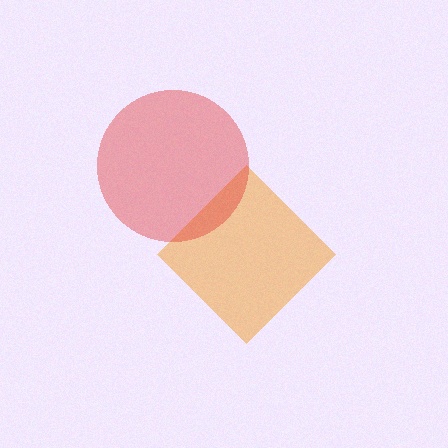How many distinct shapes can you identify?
There are 2 distinct shapes: an orange diamond, a red circle.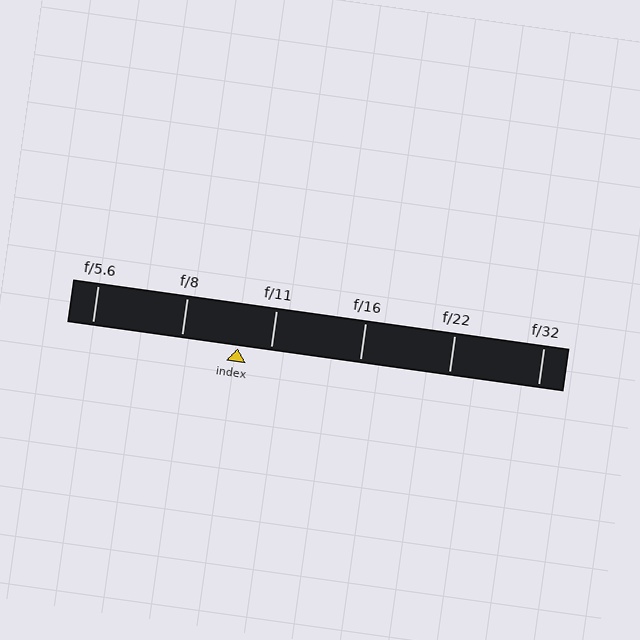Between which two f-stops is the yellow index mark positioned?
The index mark is between f/8 and f/11.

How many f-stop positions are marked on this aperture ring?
There are 6 f-stop positions marked.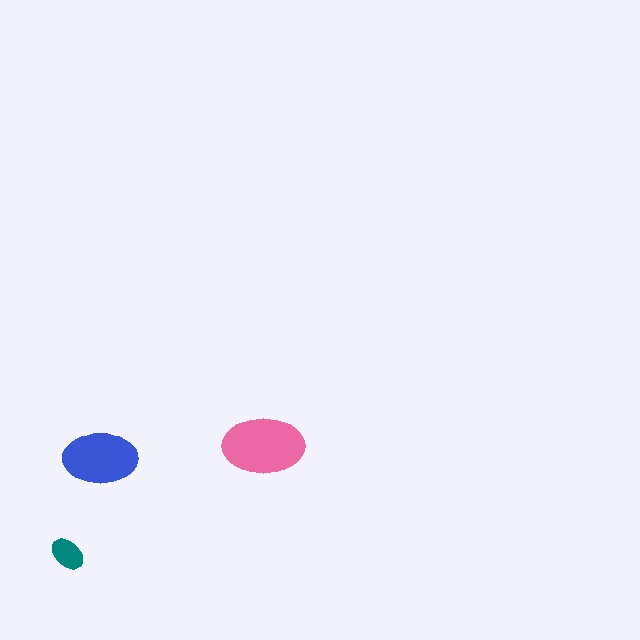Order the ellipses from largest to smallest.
the pink one, the blue one, the teal one.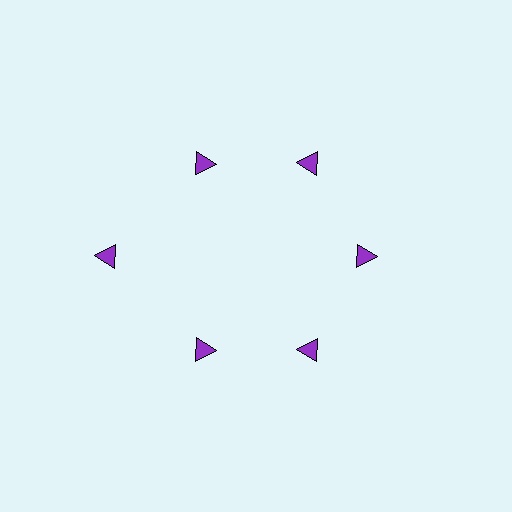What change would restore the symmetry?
The symmetry would be restored by moving it inward, back onto the ring so that all 6 triangles sit at equal angles and equal distance from the center.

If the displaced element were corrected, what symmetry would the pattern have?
It would have 6-fold rotational symmetry — the pattern would map onto itself every 60 degrees.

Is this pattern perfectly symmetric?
No. The 6 purple triangles are arranged in a ring, but one element near the 9 o'clock position is pushed outward from the center, breaking the 6-fold rotational symmetry.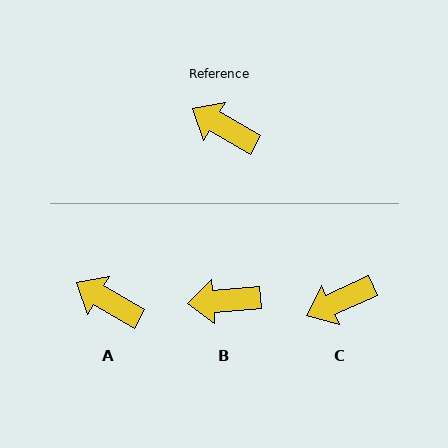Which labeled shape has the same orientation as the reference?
A.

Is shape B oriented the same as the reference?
No, it is off by about 35 degrees.